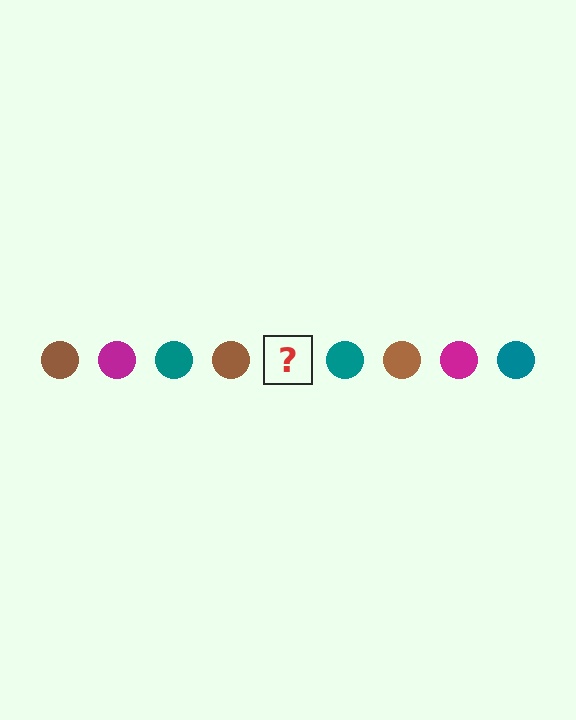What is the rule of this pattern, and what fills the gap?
The rule is that the pattern cycles through brown, magenta, teal circles. The gap should be filled with a magenta circle.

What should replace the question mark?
The question mark should be replaced with a magenta circle.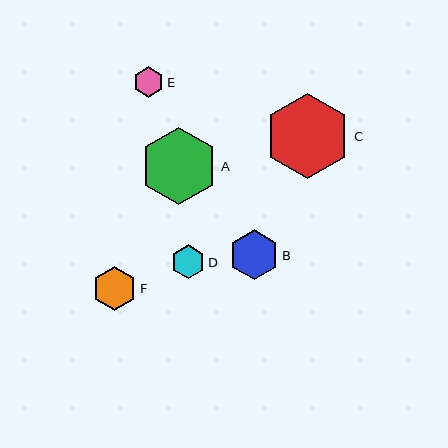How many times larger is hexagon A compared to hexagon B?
Hexagon A is approximately 1.6 times the size of hexagon B.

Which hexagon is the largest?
Hexagon C is the largest with a size of approximately 85 pixels.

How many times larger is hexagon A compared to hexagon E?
Hexagon A is approximately 2.5 times the size of hexagon E.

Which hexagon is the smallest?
Hexagon E is the smallest with a size of approximately 31 pixels.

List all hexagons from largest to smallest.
From largest to smallest: C, A, B, F, D, E.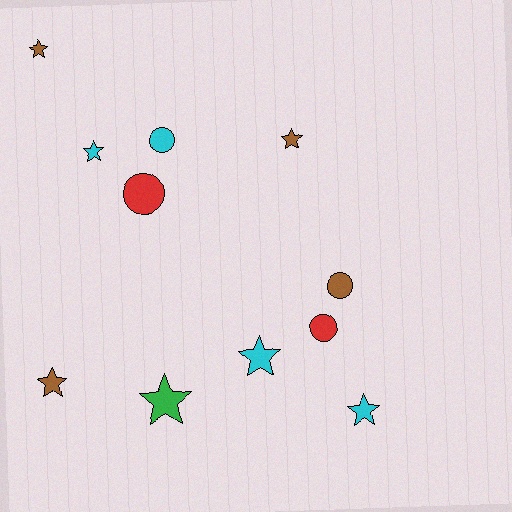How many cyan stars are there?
There are 3 cyan stars.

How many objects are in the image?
There are 11 objects.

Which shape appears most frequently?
Star, with 7 objects.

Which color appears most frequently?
Cyan, with 4 objects.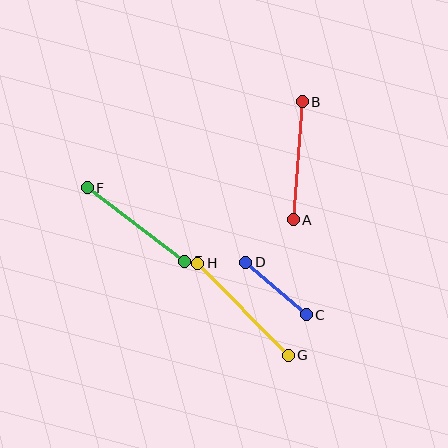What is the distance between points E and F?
The distance is approximately 122 pixels.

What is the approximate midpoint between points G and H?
The midpoint is at approximately (243, 309) pixels.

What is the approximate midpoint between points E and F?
The midpoint is at approximately (136, 224) pixels.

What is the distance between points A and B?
The distance is approximately 118 pixels.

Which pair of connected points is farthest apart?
Points G and H are farthest apart.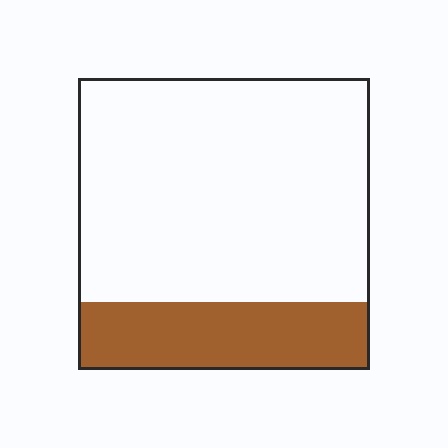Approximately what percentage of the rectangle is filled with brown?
Approximately 25%.